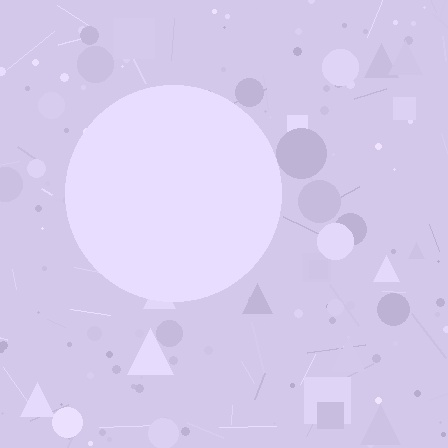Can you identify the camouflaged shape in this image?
The camouflaged shape is a circle.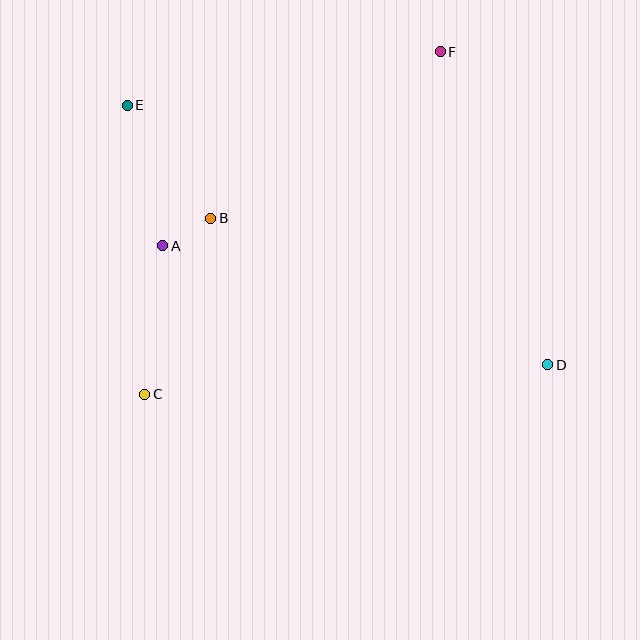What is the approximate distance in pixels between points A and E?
The distance between A and E is approximately 145 pixels.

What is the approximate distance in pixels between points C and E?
The distance between C and E is approximately 290 pixels.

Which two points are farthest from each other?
Points D and E are farthest from each other.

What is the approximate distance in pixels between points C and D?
The distance between C and D is approximately 404 pixels.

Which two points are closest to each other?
Points A and B are closest to each other.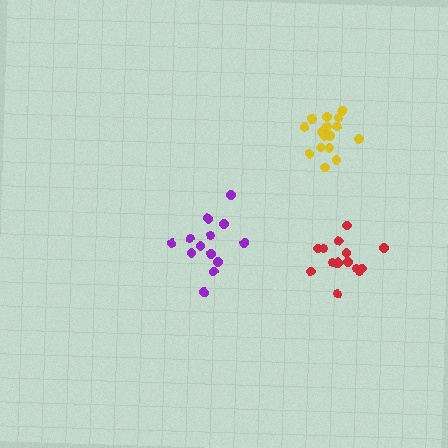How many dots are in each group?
Group 1: 13 dots, Group 2: 15 dots, Group 3: 17 dots (45 total).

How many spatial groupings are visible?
There are 3 spatial groupings.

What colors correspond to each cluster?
The clusters are colored: purple, red, yellow.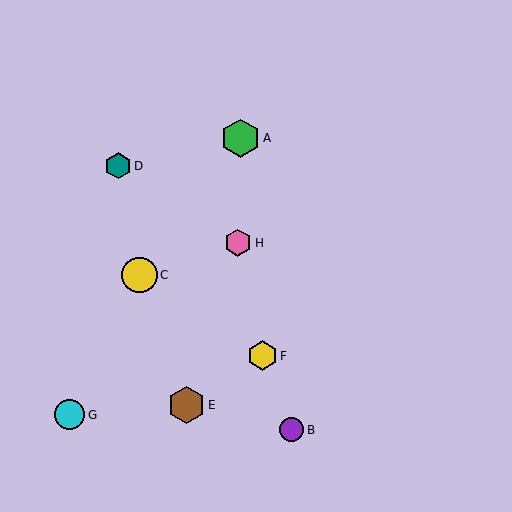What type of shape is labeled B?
Shape B is a purple circle.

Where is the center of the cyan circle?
The center of the cyan circle is at (70, 415).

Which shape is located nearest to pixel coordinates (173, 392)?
The brown hexagon (labeled E) at (186, 405) is nearest to that location.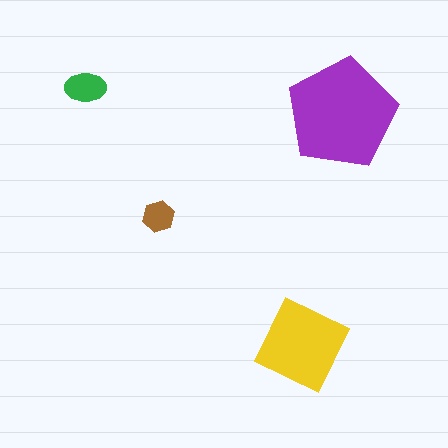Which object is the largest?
The purple pentagon.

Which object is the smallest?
The brown hexagon.